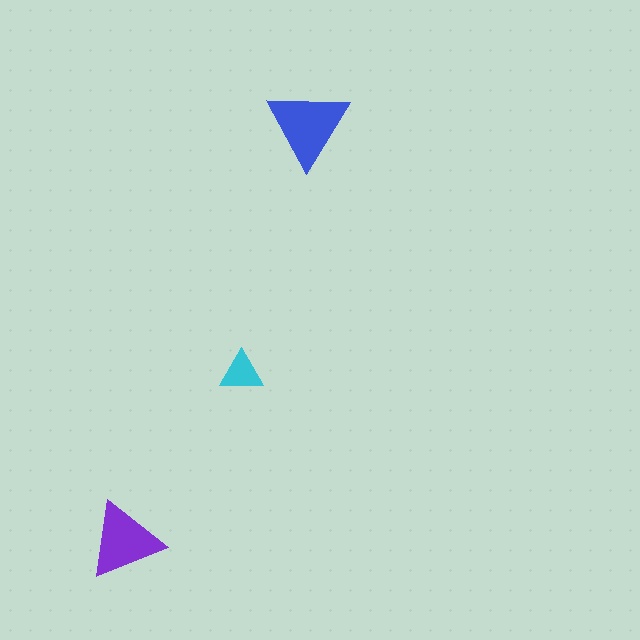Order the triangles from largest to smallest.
the blue one, the purple one, the cyan one.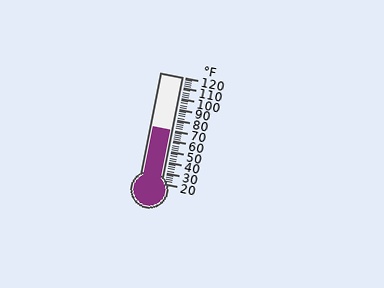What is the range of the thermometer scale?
The thermometer scale ranges from 20°F to 120°F.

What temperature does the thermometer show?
The thermometer shows approximately 70°F.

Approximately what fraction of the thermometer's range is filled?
The thermometer is filled to approximately 50% of its range.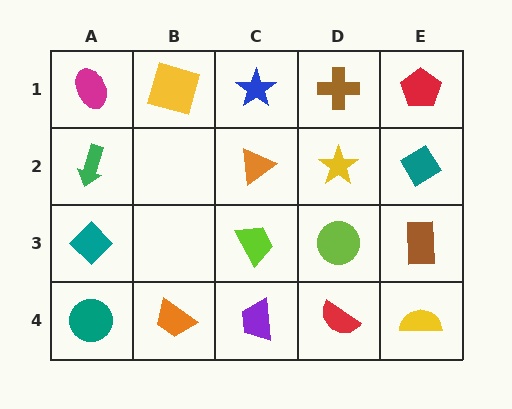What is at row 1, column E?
A red pentagon.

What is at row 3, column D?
A lime circle.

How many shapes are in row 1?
5 shapes.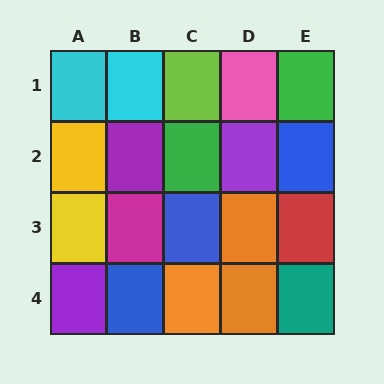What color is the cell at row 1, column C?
Lime.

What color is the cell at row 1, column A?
Cyan.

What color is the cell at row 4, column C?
Orange.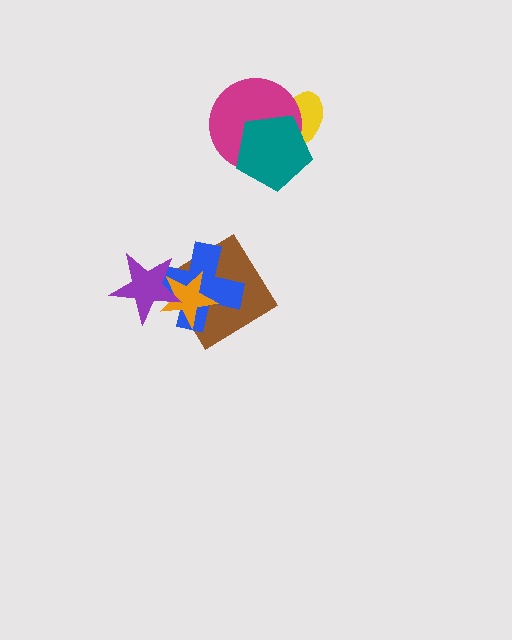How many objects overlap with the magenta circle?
2 objects overlap with the magenta circle.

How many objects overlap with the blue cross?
3 objects overlap with the blue cross.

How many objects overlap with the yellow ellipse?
2 objects overlap with the yellow ellipse.